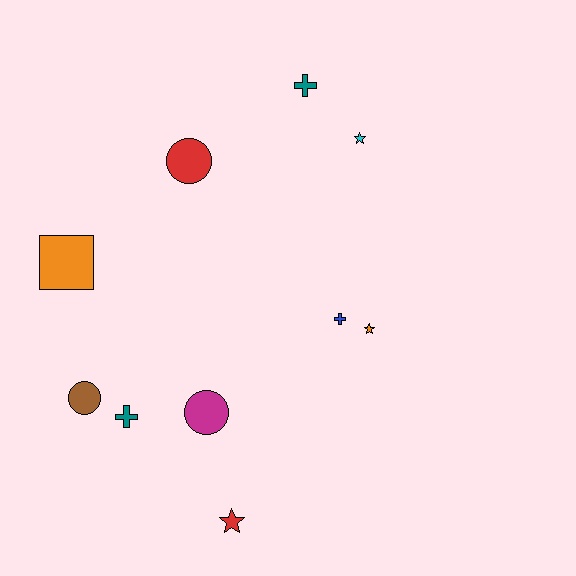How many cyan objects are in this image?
There is 1 cyan object.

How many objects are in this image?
There are 10 objects.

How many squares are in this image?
There is 1 square.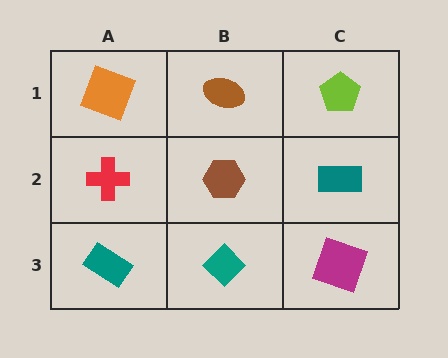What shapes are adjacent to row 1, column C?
A teal rectangle (row 2, column C), a brown ellipse (row 1, column B).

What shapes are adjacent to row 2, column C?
A lime pentagon (row 1, column C), a magenta square (row 3, column C), a brown hexagon (row 2, column B).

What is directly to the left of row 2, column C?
A brown hexagon.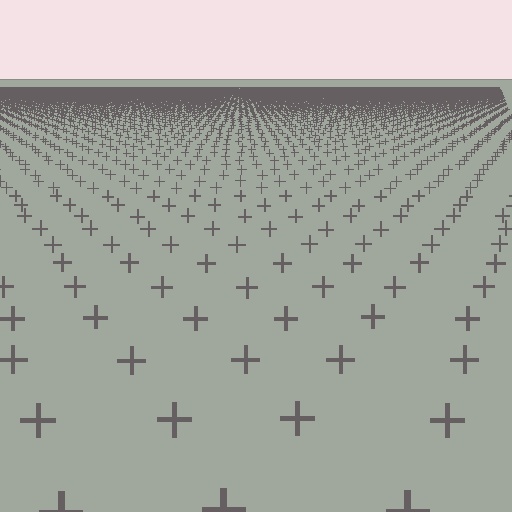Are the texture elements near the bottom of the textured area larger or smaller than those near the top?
Larger. Near the bottom, elements are closer to the viewer and appear at a bigger on-screen size.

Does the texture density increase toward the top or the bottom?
Density increases toward the top.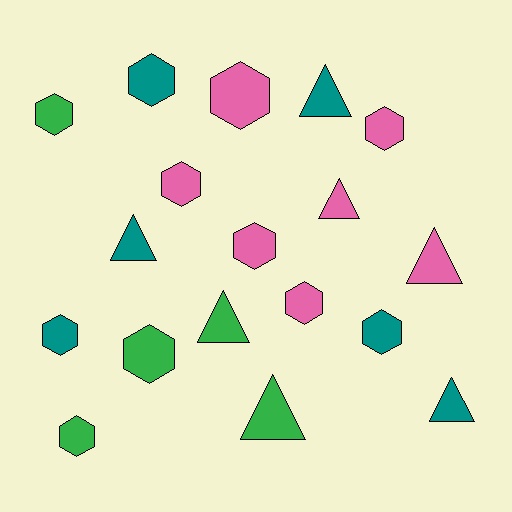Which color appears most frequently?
Pink, with 7 objects.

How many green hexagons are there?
There are 3 green hexagons.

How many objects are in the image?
There are 18 objects.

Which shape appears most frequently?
Hexagon, with 11 objects.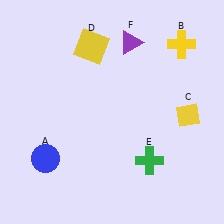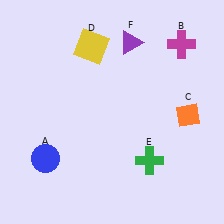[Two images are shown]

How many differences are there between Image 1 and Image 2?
There are 2 differences between the two images.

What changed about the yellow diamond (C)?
In Image 1, C is yellow. In Image 2, it changed to orange.